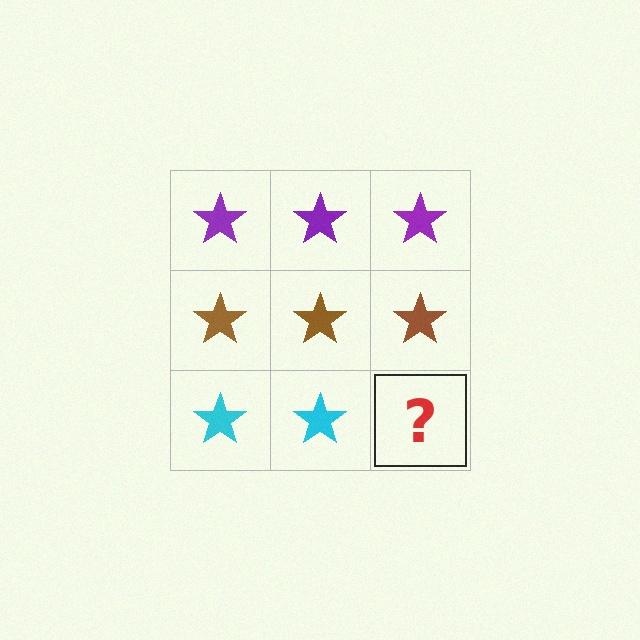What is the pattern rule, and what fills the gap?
The rule is that each row has a consistent color. The gap should be filled with a cyan star.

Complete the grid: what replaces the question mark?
The question mark should be replaced with a cyan star.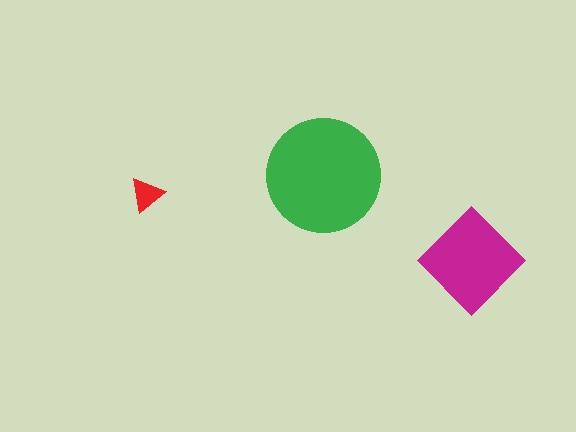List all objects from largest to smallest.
The green circle, the magenta diamond, the red triangle.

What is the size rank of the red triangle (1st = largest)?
3rd.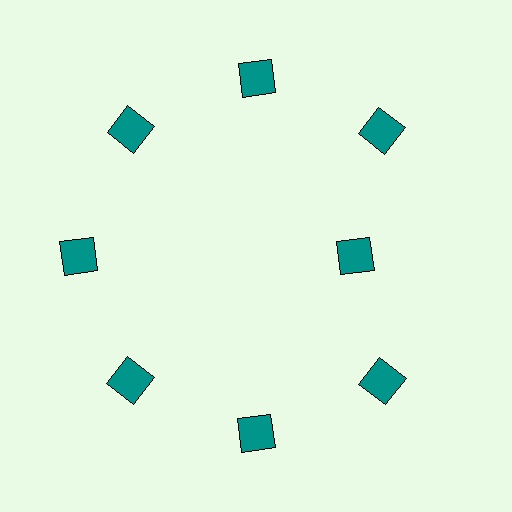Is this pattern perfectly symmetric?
No. The 8 teal diamonds are arranged in a ring, but one element near the 3 o'clock position is pulled inward toward the center, breaking the 8-fold rotational symmetry.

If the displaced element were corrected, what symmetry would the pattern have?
It would have 8-fold rotational symmetry — the pattern would map onto itself every 45 degrees.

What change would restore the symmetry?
The symmetry would be restored by moving it outward, back onto the ring so that all 8 diamonds sit at equal angles and equal distance from the center.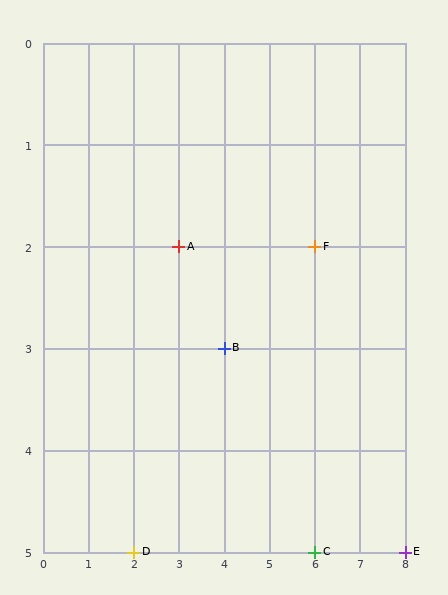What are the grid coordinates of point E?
Point E is at grid coordinates (8, 5).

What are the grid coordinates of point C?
Point C is at grid coordinates (6, 5).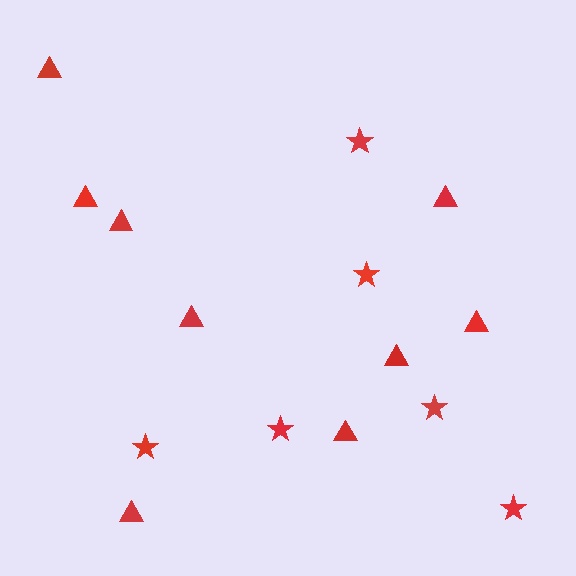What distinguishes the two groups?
There are 2 groups: one group of stars (6) and one group of triangles (9).